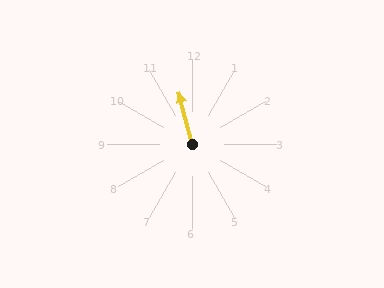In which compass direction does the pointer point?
North.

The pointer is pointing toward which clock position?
Roughly 12 o'clock.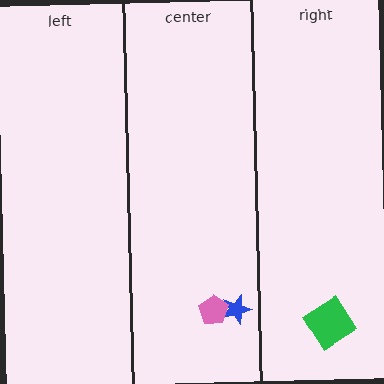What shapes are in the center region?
The blue star, the pink pentagon.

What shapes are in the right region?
The green diamond.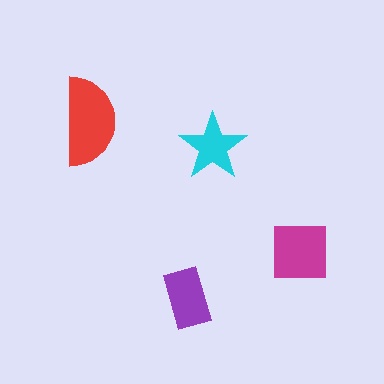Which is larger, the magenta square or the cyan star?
The magenta square.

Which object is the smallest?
The cyan star.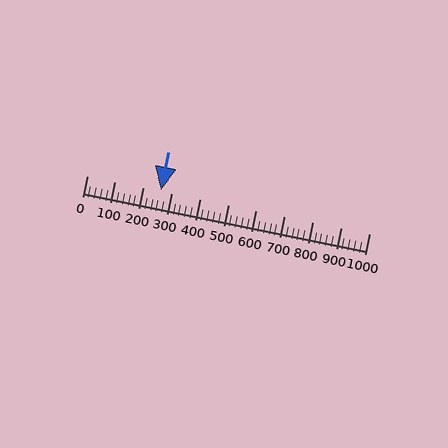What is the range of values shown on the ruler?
The ruler shows values from 0 to 1000.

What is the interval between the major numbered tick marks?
The major tick marks are spaced 100 units apart.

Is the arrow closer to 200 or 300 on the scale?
The arrow is closer to 300.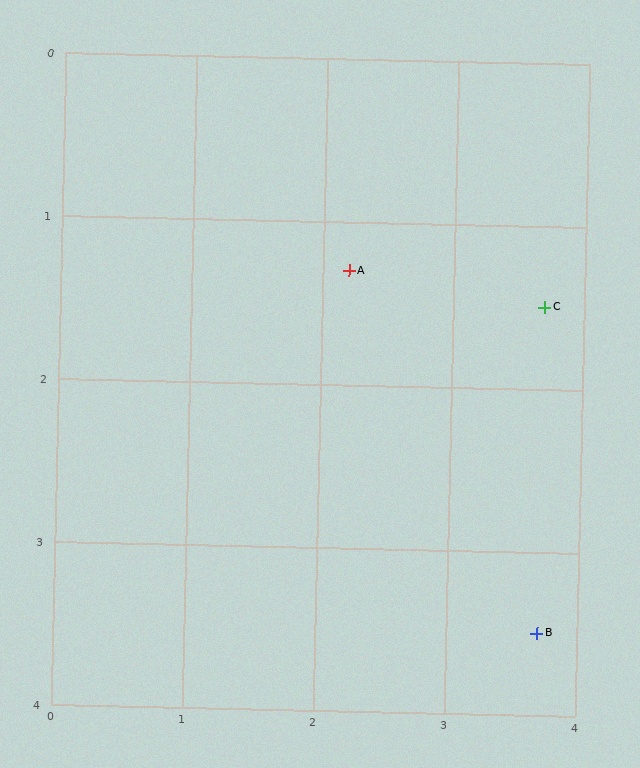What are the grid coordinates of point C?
Point C is at approximately (3.7, 1.5).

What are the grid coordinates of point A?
Point A is at approximately (2.2, 1.3).